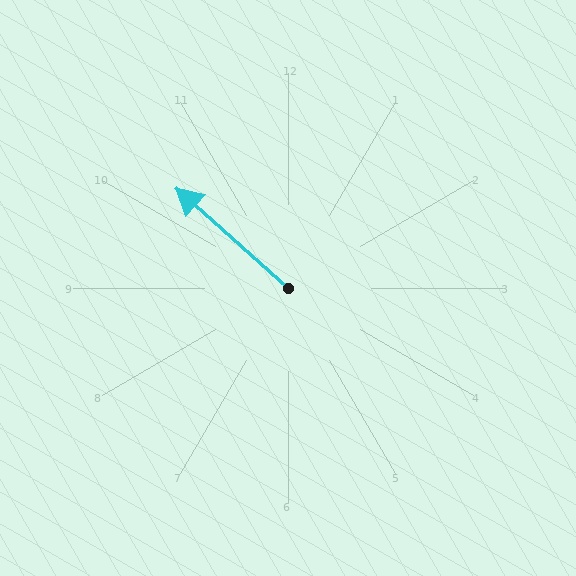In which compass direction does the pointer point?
Northwest.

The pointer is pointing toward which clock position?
Roughly 10 o'clock.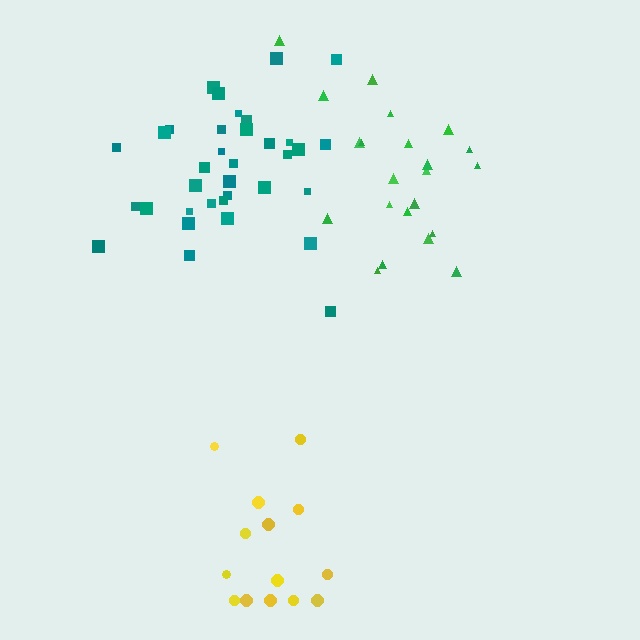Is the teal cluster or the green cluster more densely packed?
Teal.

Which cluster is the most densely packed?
Teal.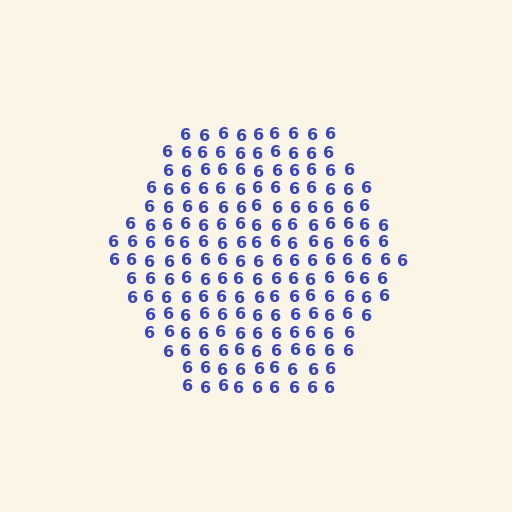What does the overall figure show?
The overall figure shows a hexagon.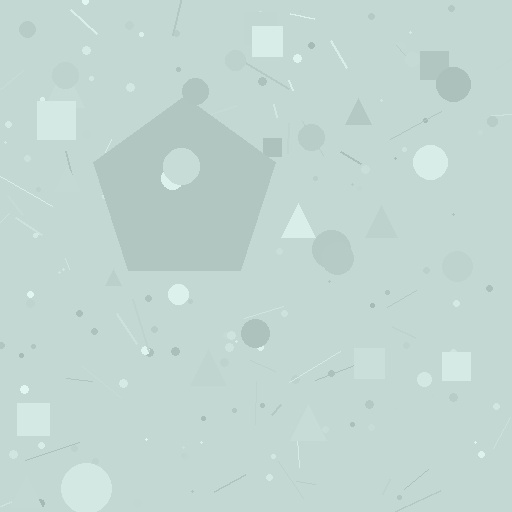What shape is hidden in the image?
A pentagon is hidden in the image.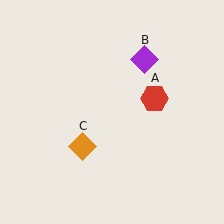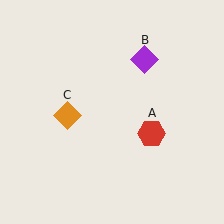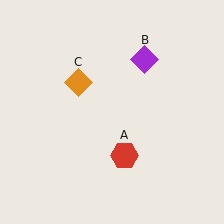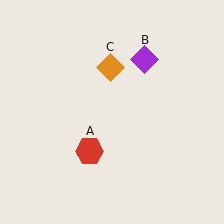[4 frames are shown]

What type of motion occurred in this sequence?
The red hexagon (object A), orange diamond (object C) rotated clockwise around the center of the scene.